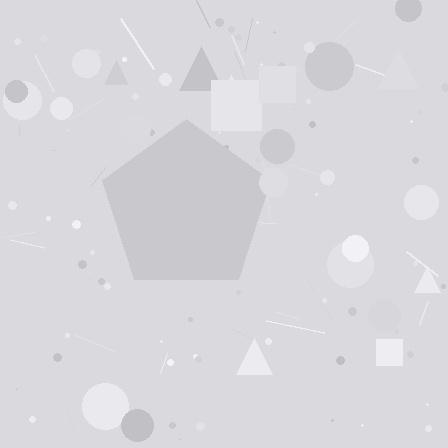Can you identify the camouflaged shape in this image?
The camouflaged shape is a pentagon.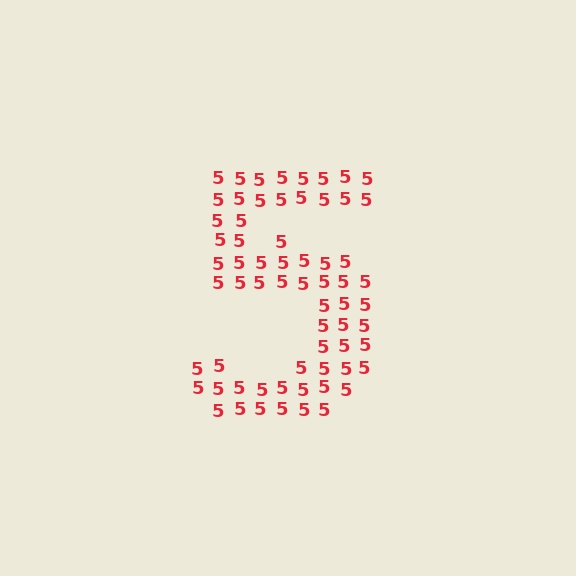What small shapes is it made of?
It is made of small digit 5's.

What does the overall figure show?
The overall figure shows the digit 5.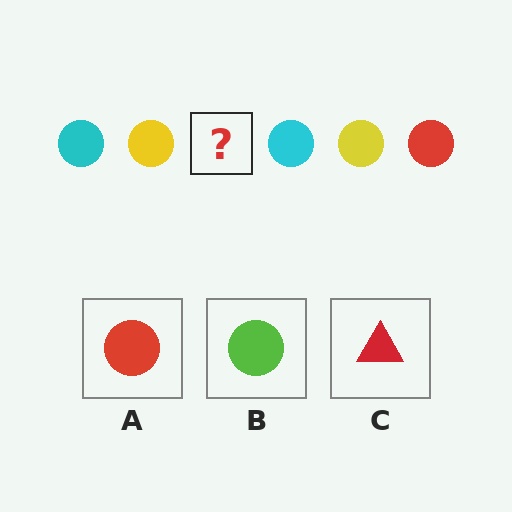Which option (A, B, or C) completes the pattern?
A.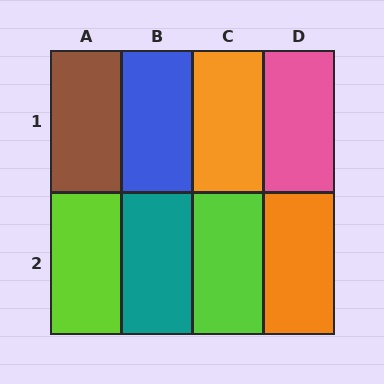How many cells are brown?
1 cell is brown.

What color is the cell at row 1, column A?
Brown.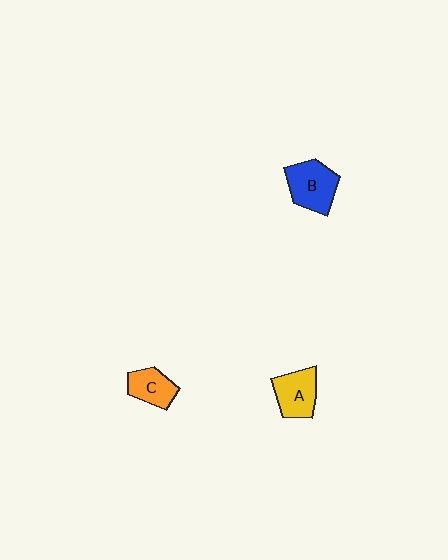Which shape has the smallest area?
Shape C (orange).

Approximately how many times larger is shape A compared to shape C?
Approximately 1.2 times.